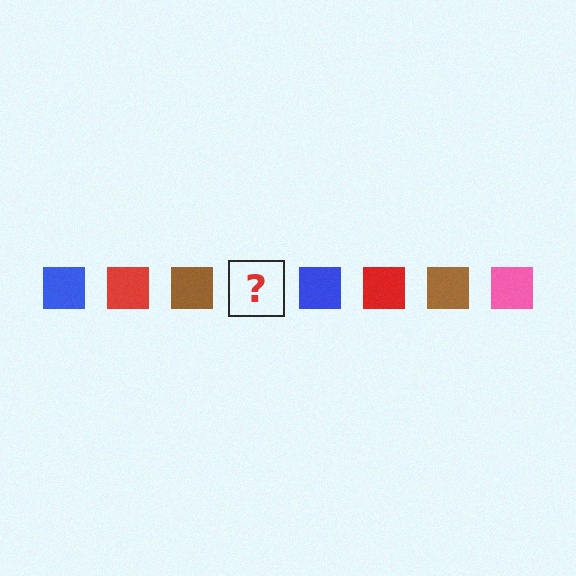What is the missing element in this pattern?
The missing element is a pink square.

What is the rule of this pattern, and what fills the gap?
The rule is that the pattern cycles through blue, red, brown, pink squares. The gap should be filled with a pink square.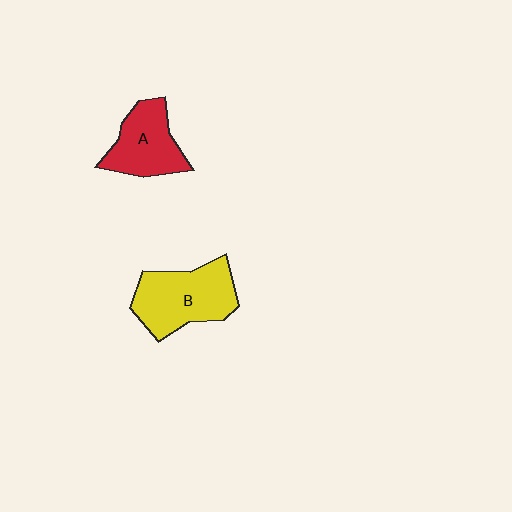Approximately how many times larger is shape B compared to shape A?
Approximately 1.3 times.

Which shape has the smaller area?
Shape A (red).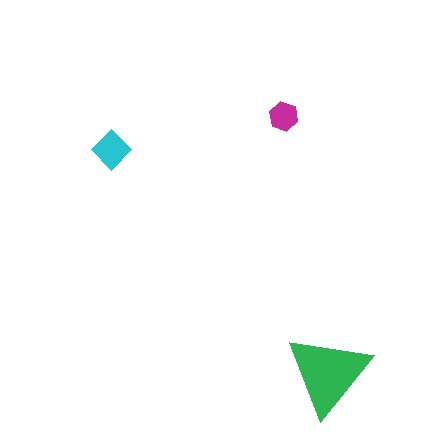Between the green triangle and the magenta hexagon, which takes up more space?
The green triangle.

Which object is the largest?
The green triangle.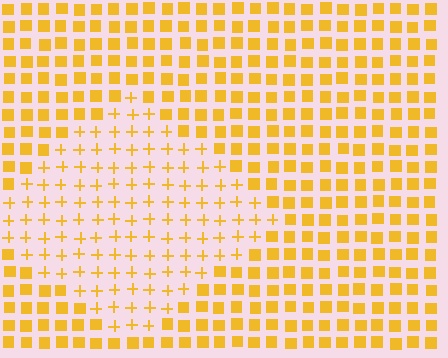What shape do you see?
I see a diamond.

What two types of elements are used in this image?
The image uses plus signs inside the diamond region and squares outside it.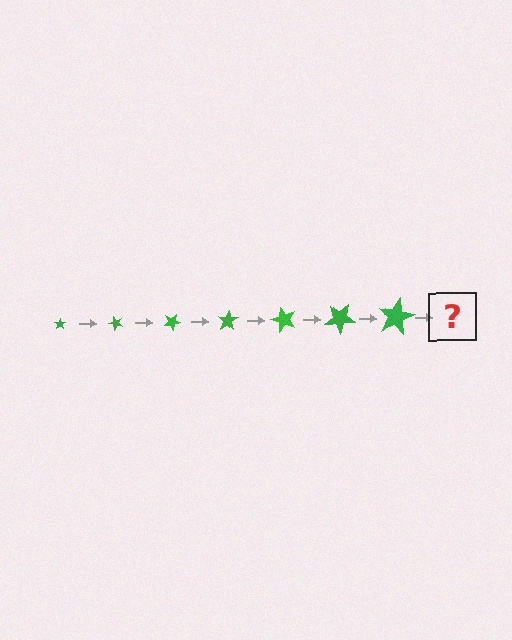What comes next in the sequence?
The next element should be a star, larger than the previous one and rotated 350 degrees from the start.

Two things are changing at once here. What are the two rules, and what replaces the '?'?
The two rules are that the star grows larger each step and it rotates 50 degrees each step. The '?' should be a star, larger than the previous one and rotated 350 degrees from the start.